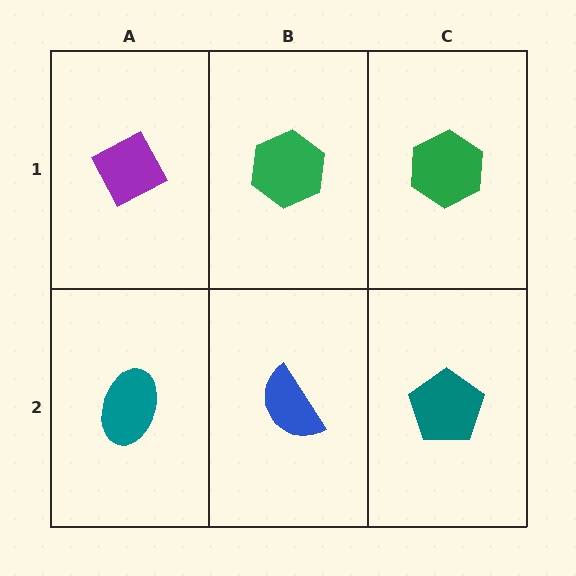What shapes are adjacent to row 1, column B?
A blue semicircle (row 2, column B), a purple diamond (row 1, column A), a green hexagon (row 1, column C).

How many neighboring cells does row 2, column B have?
3.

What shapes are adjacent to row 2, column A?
A purple diamond (row 1, column A), a blue semicircle (row 2, column B).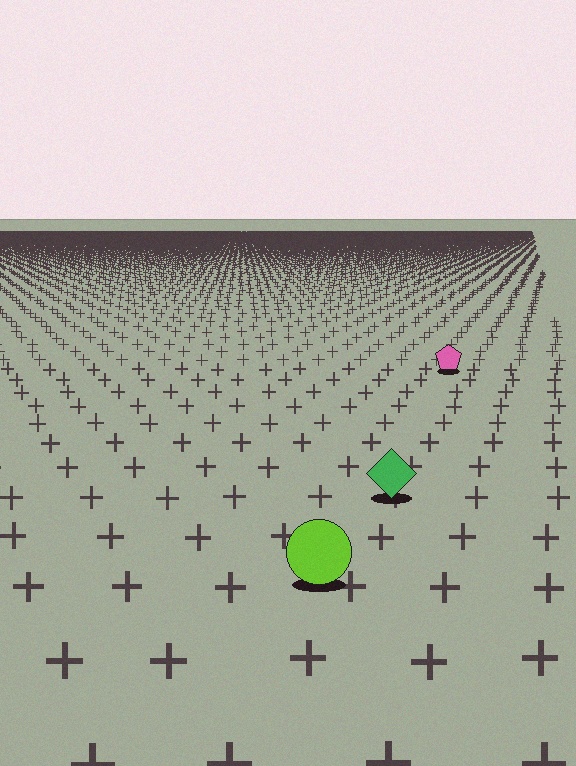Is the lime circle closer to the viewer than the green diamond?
Yes. The lime circle is closer — you can tell from the texture gradient: the ground texture is coarser near it.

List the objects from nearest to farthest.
From nearest to farthest: the lime circle, the green diamond, the pink pentagon.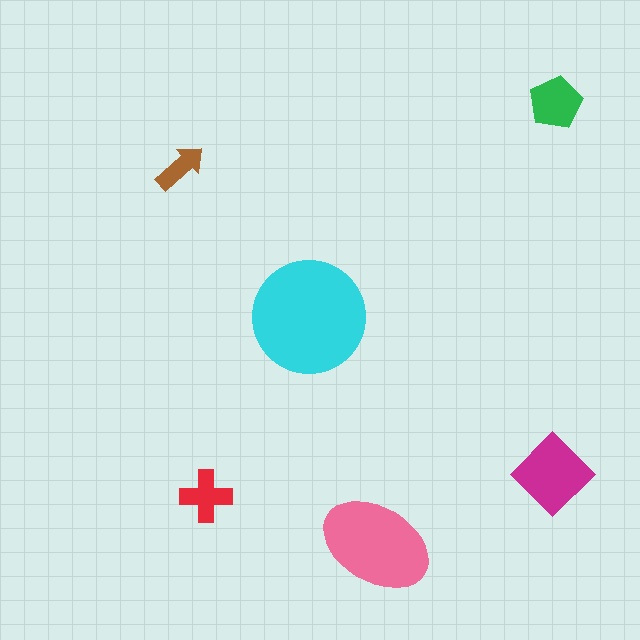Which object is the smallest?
The brown arrow.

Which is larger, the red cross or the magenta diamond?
The magenta diamond.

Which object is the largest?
The cyan circle.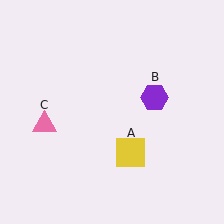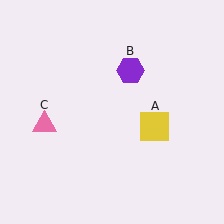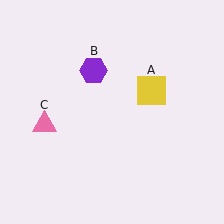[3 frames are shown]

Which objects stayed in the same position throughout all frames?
Pink triangle (object C) remained stationary.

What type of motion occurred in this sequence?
The yellow square (object A), purple hexagon (object B) rotated counterclockwise around the center of the scene.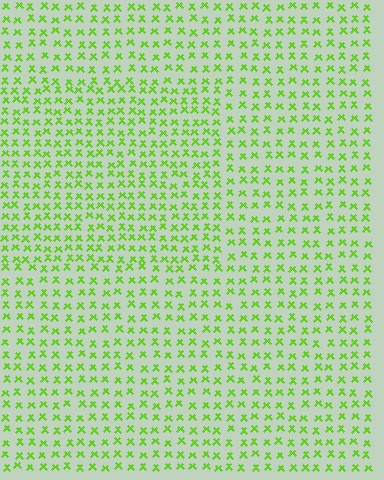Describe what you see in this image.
The image contains small lime elements arranged at two different densities. A rectangle-shaped region is visible where the elements are more densely packed than the surrounding area.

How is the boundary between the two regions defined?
The boundary is defined by a change in element density (approximately 1.4x ratio). All elements are the same color, size, and shape.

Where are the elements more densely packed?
The elements are more densely packed inside the rectangle boundary.